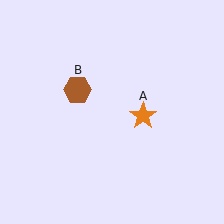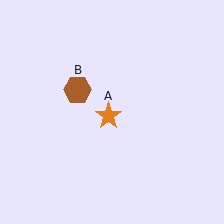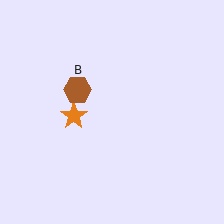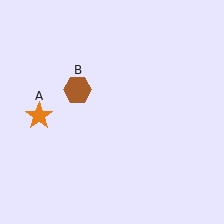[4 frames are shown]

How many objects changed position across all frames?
1 object changed position: orange star (object A).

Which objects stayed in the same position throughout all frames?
Brown hexagon (object B) remained stationary.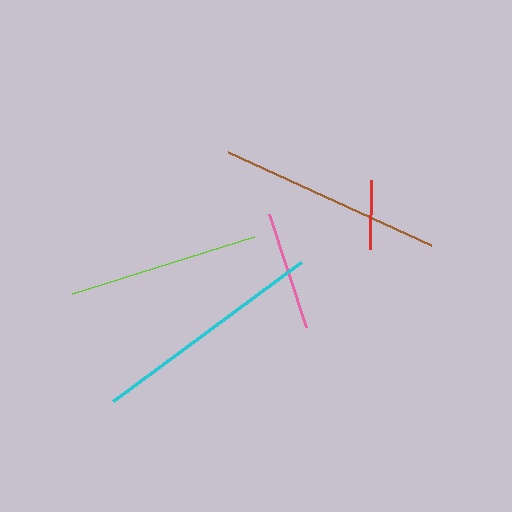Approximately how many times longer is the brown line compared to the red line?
The brown line is approximately 3.2 times the length of the red line.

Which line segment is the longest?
The cyan line is the longest at approximately 234 pixels.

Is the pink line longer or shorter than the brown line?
The brown line is longer than the pink line.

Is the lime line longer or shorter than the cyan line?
The cyan line is longer than the lime line.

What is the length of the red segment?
The red segment is approximately 69 pixels long.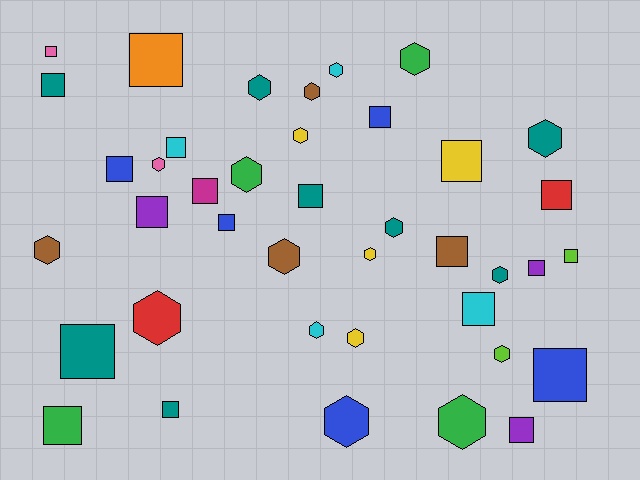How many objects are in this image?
There are 40 objects.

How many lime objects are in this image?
There are 2 lime objects.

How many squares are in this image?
There are 21 squares.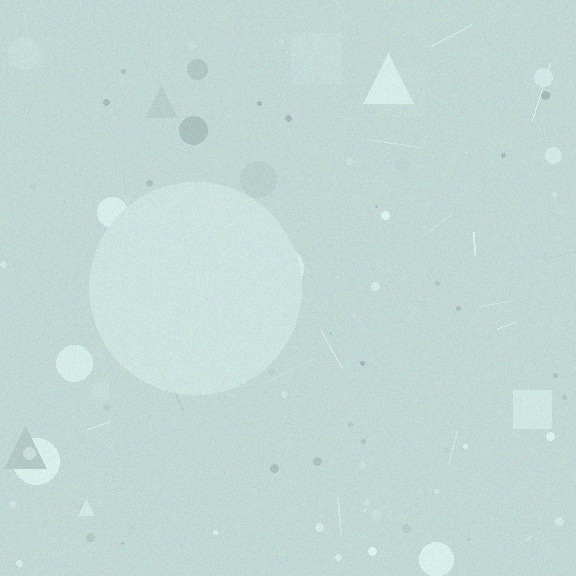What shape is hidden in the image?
A circle is hidden in the image.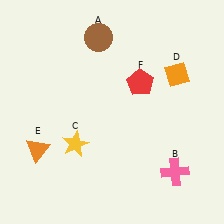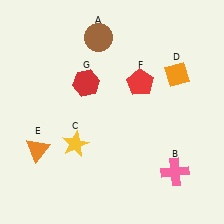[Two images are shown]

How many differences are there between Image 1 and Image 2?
There is 1 difference between the two images.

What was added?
A red hexagon (G) was added in Image 2.